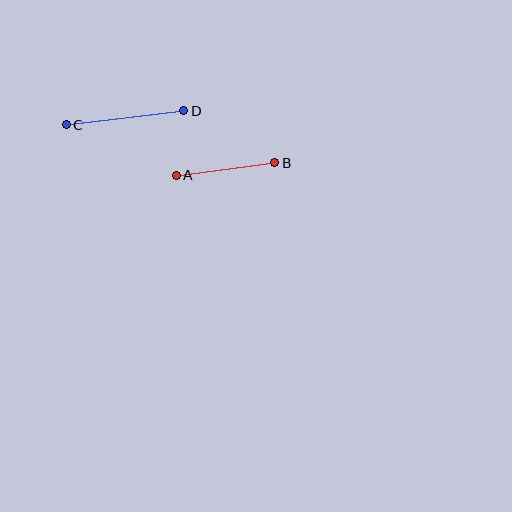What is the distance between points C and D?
The distance is approximately 118 pixels.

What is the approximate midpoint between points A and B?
The midpoint is at approximately (226, 169) pixels.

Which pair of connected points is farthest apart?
Points C and D are farthest apart.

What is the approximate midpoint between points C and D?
The midpoint is at approximately (125, 118) pixels.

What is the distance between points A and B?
The distance is approximately 99 pixels.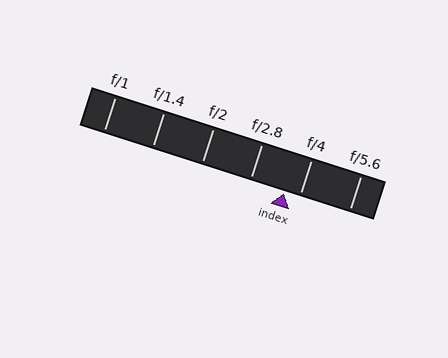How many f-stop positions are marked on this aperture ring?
There are 6 f-stop positions marked.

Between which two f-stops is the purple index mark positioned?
The index mark is between f/2.8 and f/4.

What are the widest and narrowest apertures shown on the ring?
The widest aperture shown is f/1 and the narrowest is f/5.6.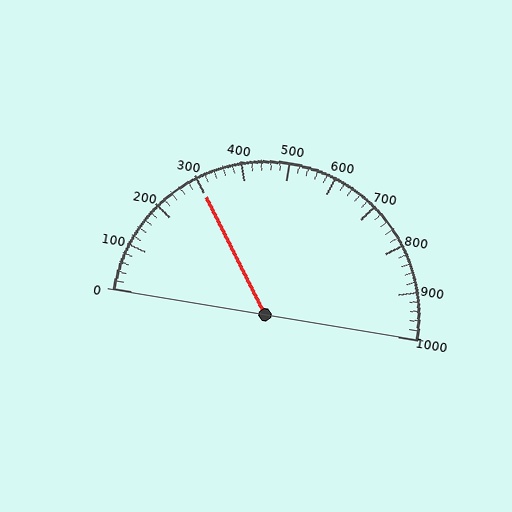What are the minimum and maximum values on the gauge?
The gauge ranges from 0 to 1000.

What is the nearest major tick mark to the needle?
The nearest major tick mark is 300.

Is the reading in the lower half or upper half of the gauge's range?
The reading is in the lower half of the range (0 to 1000).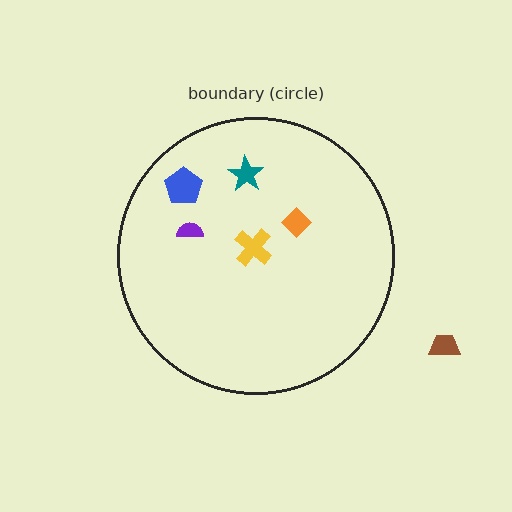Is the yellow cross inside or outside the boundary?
Inside.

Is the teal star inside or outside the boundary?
Inside.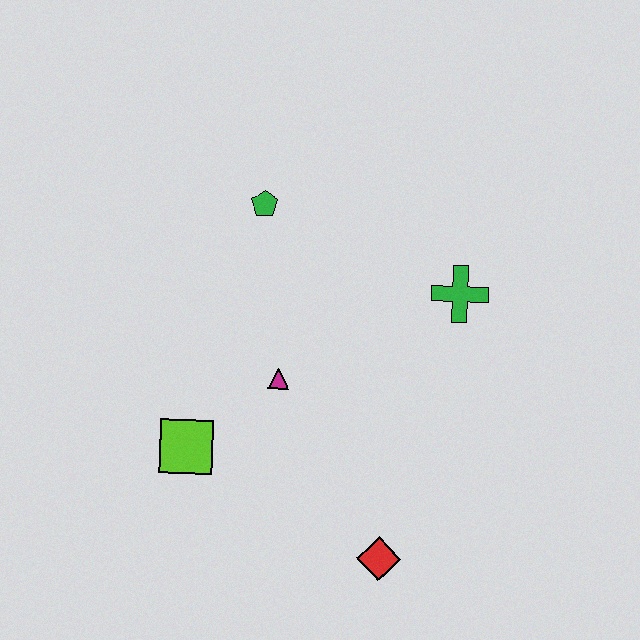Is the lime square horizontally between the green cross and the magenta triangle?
No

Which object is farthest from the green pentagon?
The red diamond is farthest from the green pentagon.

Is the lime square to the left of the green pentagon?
Yes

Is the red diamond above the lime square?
No